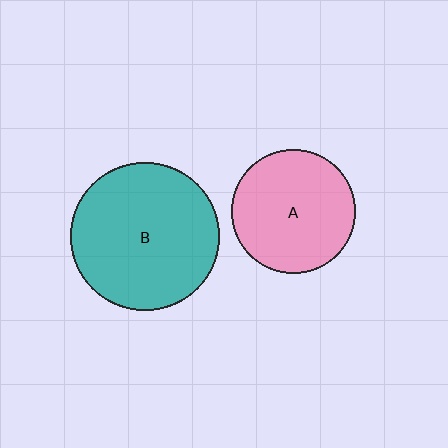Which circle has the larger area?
Circle B (teal).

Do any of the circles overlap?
No, none of the circles overlap.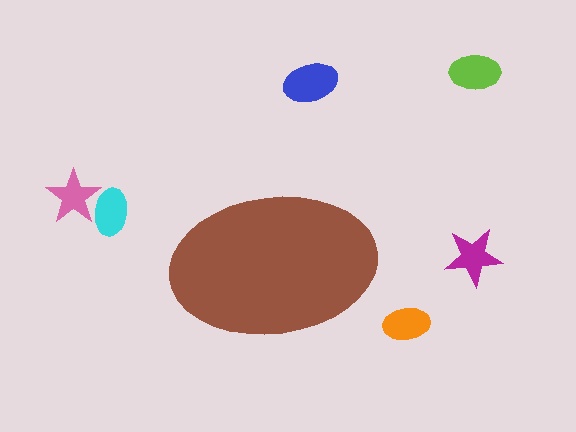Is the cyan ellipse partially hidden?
No, the cyan ellipse is fully visible.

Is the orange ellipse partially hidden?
No, the orange ellipse is fully visible.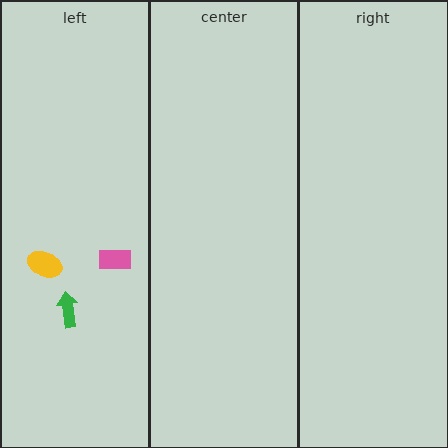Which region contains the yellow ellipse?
The left region.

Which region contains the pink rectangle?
The left region.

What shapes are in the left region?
The yellow ellipse, the pink rectangle, the green arrow.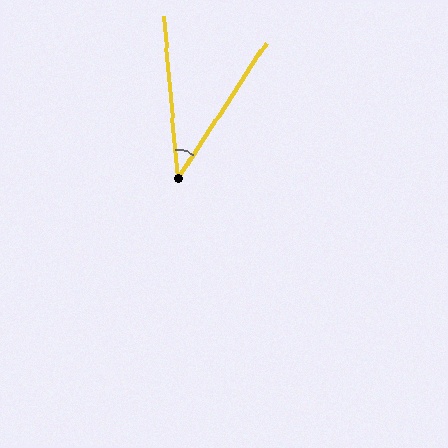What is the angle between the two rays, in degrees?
Approximately 38 degrees.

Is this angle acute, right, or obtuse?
It is acute.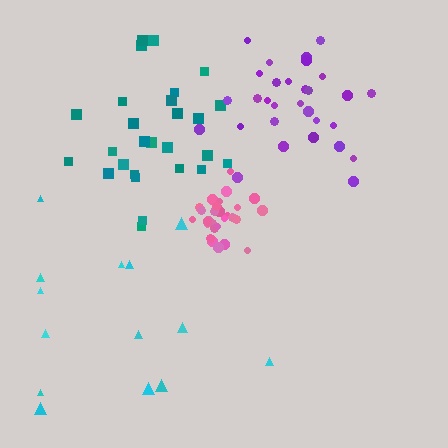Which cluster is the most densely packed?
Pink.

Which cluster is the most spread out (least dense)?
Cyan.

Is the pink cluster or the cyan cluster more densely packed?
Pink.